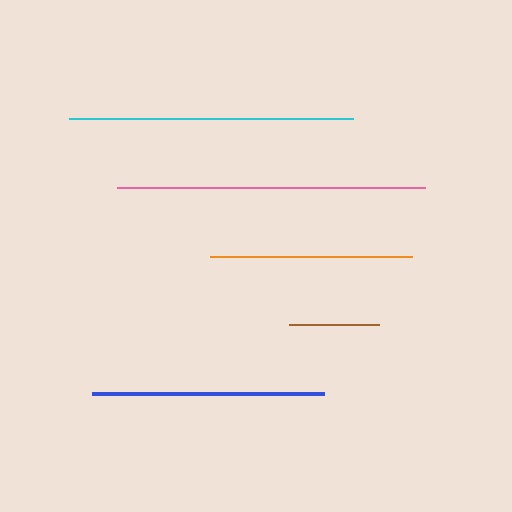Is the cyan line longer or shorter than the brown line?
The cyan line is longer than the brown line.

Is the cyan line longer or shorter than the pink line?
The pink line is longer than the cyan line.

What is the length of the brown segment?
The brown segment is approximately 90 pixels long.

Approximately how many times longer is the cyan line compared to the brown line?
The cyan line is approximately 3.2 times the length of the brown line.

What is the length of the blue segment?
The blue segment is approximately 232 pixels long.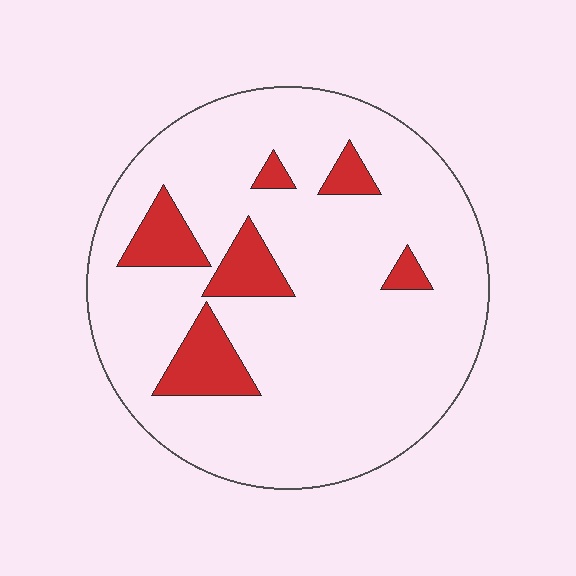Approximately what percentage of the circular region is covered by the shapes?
Approximately 15%.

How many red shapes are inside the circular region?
6.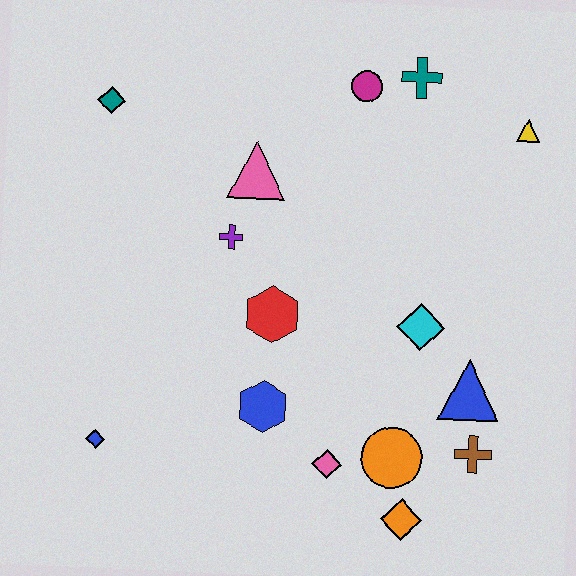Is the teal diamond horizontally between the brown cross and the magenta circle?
No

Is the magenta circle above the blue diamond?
Yes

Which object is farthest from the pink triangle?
The orange diamond is farthest from the pink triangle.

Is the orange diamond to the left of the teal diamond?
No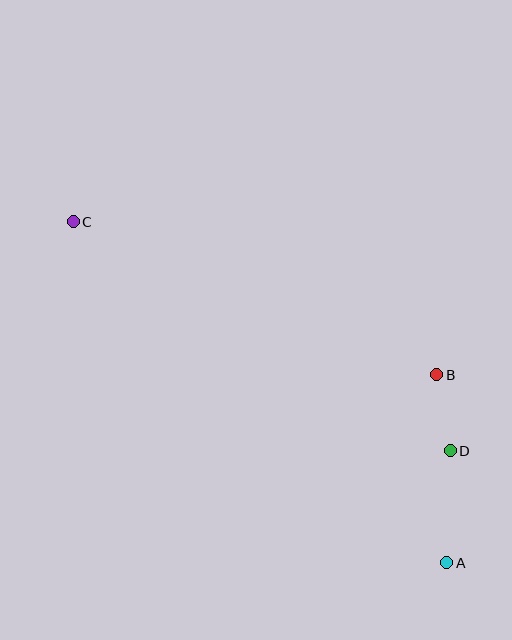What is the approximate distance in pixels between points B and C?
The distance between B and C is approximately 394 pixels.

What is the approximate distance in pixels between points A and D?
The distance between A and D is approximately 112 pixels.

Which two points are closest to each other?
Points B and D are closest to each other.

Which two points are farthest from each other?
Points A and C are farthest from each other.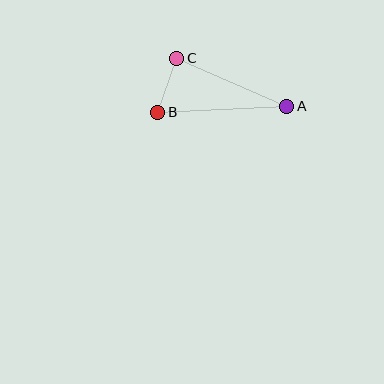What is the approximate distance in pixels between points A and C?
The distance between A and C is approximately 120 pixels.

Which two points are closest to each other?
Points B and C are closest to each other.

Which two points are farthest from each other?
Points A and B are farthest from each other.